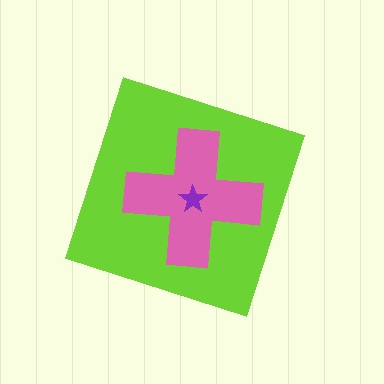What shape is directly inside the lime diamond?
The pink cross.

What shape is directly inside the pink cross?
The purple star.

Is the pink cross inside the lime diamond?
Yes.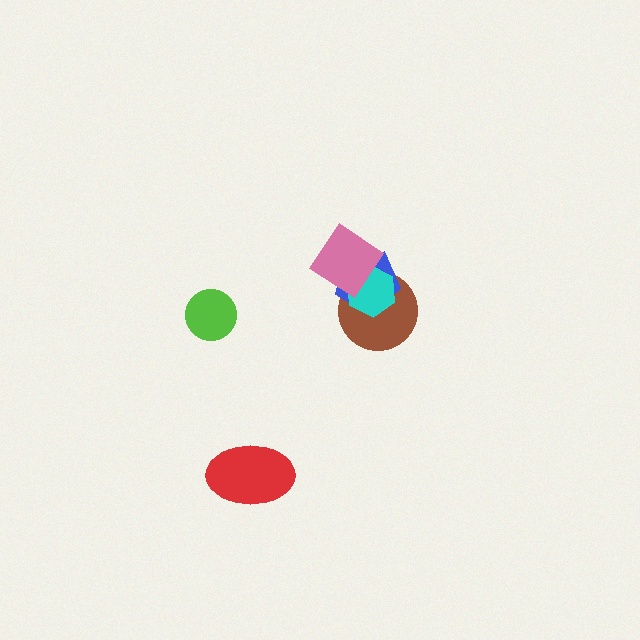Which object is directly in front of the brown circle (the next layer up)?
The blue pentagon is directly in front of the brown circle.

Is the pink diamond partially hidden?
No, no other shape covers it.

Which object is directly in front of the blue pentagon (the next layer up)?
The cyan hexagon is directly in front of the blue pentagon.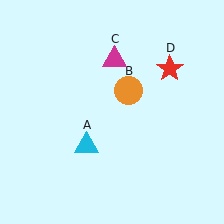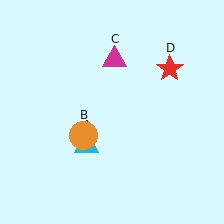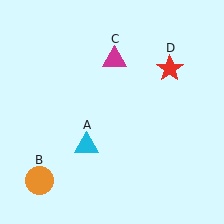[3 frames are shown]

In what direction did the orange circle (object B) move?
The orange circle (object B) moved down and to the left.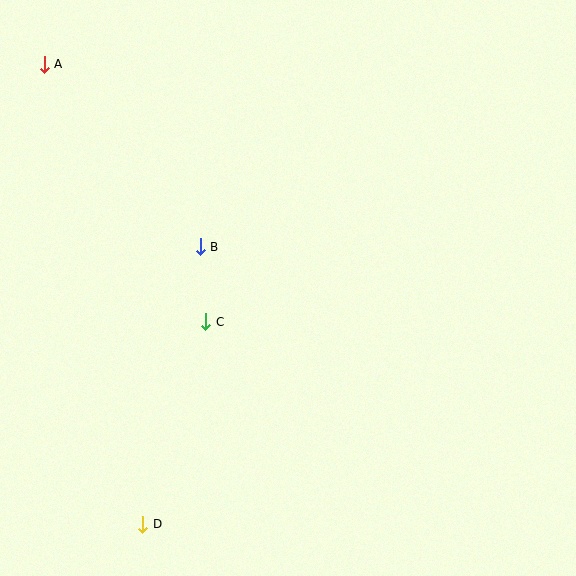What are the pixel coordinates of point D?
Point D is at (143, 524).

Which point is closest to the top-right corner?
Point B is closest to the top-right corner.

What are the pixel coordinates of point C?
Point C is at (206, 322).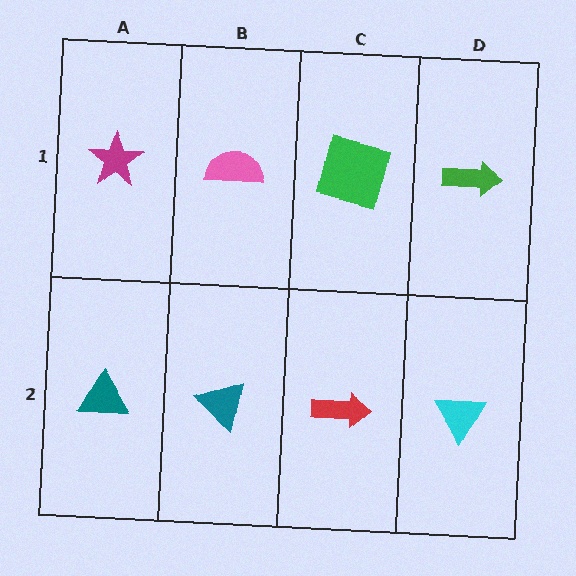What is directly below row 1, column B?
A teal triangle.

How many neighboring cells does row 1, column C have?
3.